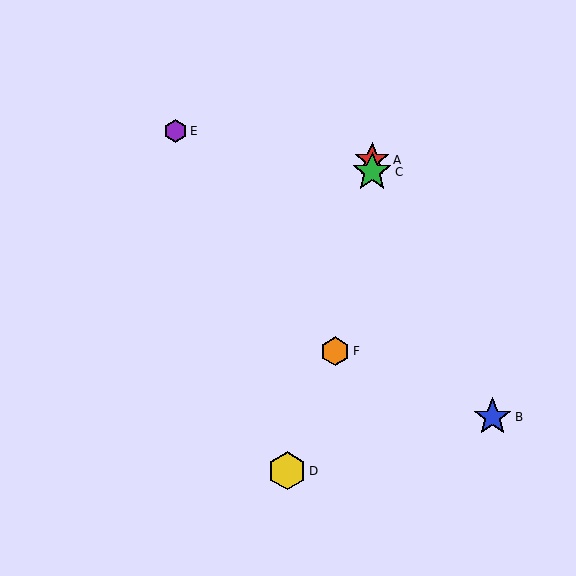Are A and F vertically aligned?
No, A is at x≈372 and F is at x≈335.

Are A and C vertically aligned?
Yes, both are at x≈372.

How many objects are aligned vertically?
2 objects (A, C) are aligned vertically.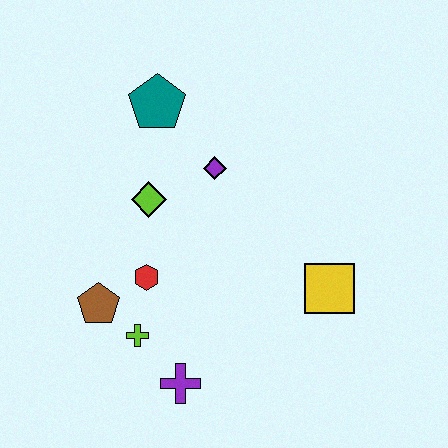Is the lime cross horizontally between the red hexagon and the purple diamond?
No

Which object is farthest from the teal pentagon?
The purple cross is farthest from the teal pentagon.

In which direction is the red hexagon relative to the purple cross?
The red hexagon is above the purple cross.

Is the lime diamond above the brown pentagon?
Yes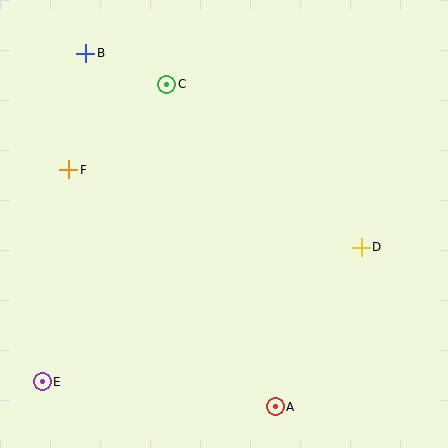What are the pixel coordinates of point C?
Point C is at (167, 84).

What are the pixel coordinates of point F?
Point F is at (69, 170).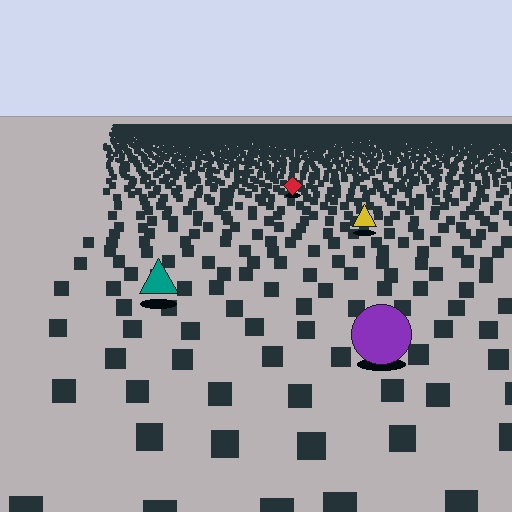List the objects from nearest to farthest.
From nearest to farthest: the purple circle, the teal triangle, the yellow triangle, the red diamond.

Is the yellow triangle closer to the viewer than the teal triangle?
No. The teal triangle is closer — you can tell from the texture gradient: the ground texture is coarser near it.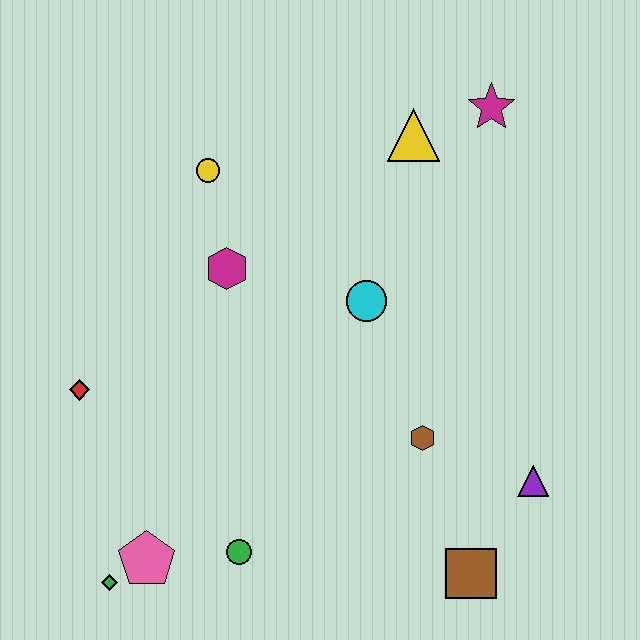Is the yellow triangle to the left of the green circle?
No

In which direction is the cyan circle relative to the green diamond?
The cyan circle is above the green diamond.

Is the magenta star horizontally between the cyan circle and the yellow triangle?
No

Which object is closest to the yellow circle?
The magenta hexagon is closest to the yellow circle.